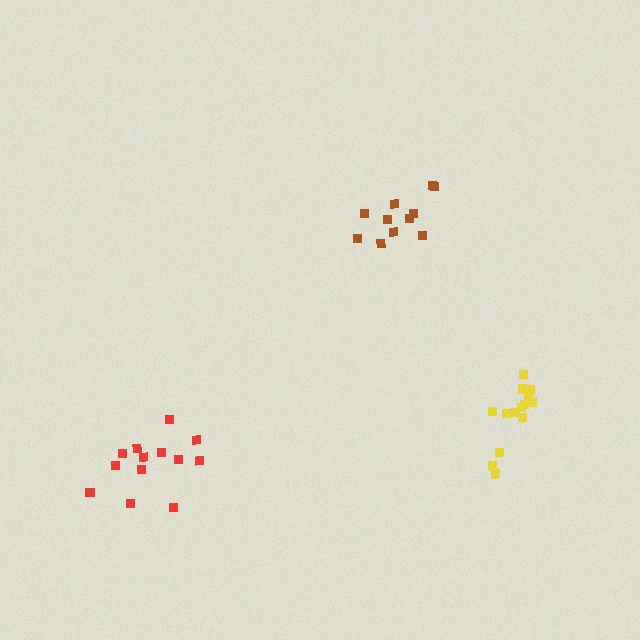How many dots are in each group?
Group 1: 11 dots, Group 2: 13 dots, Group 3: 14 dots (38 total).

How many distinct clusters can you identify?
There are 3 distinct clusters.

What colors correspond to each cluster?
The clusters are colored: brown, red, yellow.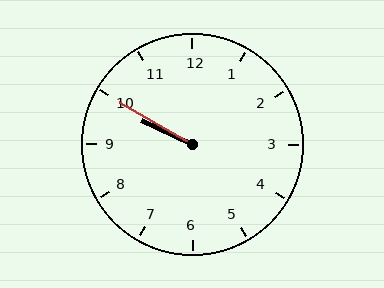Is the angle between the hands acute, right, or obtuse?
It is acute.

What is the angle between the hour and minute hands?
Approximately 5 degrees.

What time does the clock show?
9:50.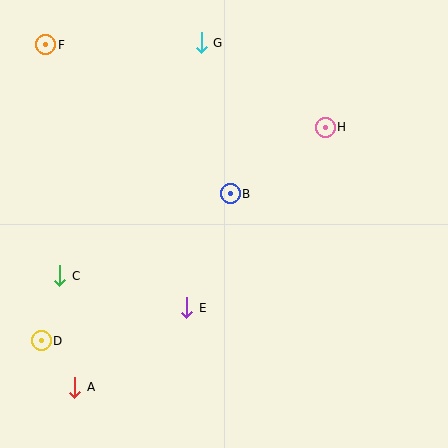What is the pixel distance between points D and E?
The distance between D and E is 149 pixels.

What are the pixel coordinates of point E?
Point E is at (187, 308).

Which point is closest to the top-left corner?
Point F is closest to the top-left corner.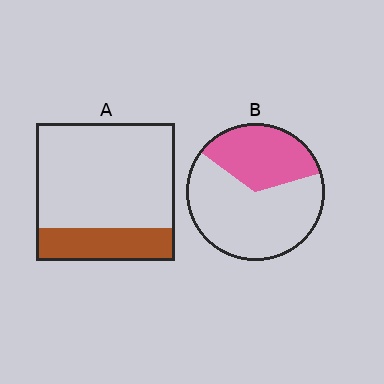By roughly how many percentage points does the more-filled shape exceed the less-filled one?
By roughly 10 percentage points (B over A).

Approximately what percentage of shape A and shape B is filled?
A is approximately 25% and B is approximately 35%.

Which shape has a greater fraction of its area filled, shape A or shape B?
Shape B.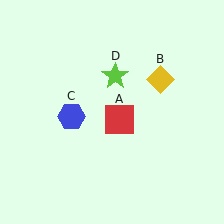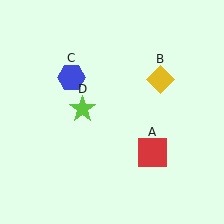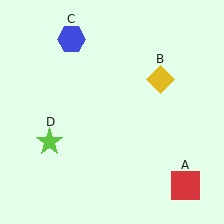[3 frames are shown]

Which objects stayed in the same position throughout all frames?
Yellow diamond (object B) remained stationary.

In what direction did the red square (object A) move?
The red square (object A) moved down and to the right.